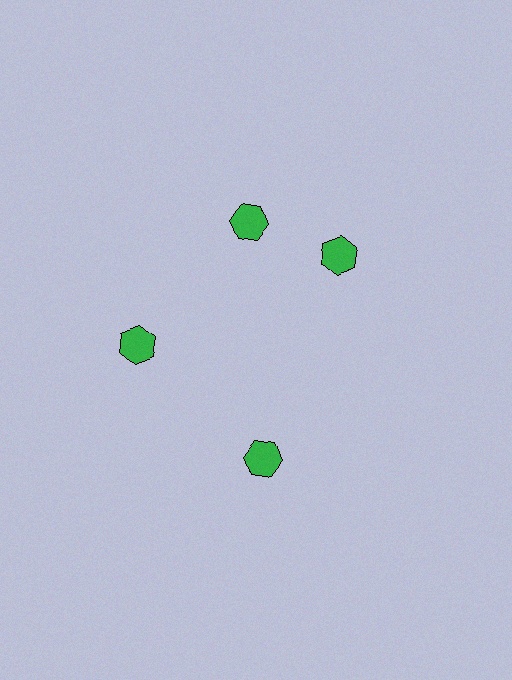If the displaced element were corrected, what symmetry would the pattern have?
It would have 4-fold rotational symmetry — the pattern would map onto itself every 90 degrees.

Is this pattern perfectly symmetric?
No. The 4 green hexagons are arranged in a ring, but one element near the 3 o'clock position is rotated out of alignment along the ring, breaking the 4-fold rotational symmetry.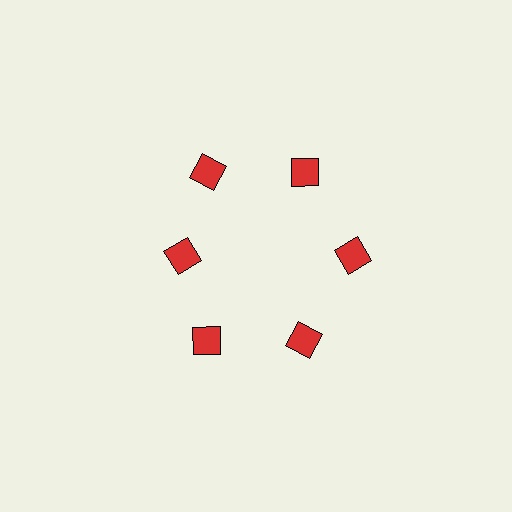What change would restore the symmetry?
The symmetry would be restored by moving it outward, back onto the ring so that all 6 squares sit at equal angles and equal distance from the center.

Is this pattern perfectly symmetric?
No. The 6 red squares are arranged in a ring, but one element near the 9 o'clock position is pulled inward toward the center, breaking the 6-fold rotational symmetry.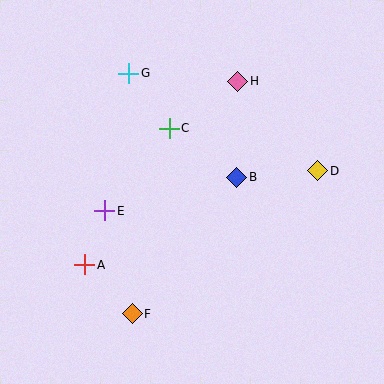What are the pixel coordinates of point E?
Point E is at (105, 211).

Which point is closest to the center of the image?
Point B at (237, 177) is closest to the center.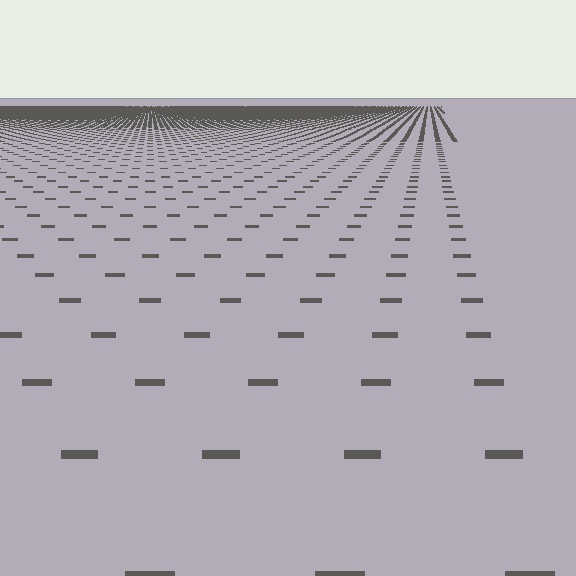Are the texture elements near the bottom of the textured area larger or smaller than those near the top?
Larger. Near the bottom, elements are closer to the viewer and appear at a bigger on-screen size.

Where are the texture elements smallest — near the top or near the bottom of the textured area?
Near the top.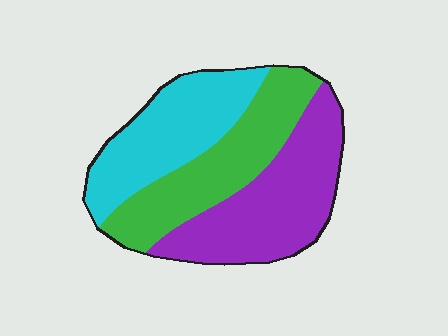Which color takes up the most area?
Purple, at roughly 40%.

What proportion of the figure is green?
Green takes up about one third (1/3) of the figure.